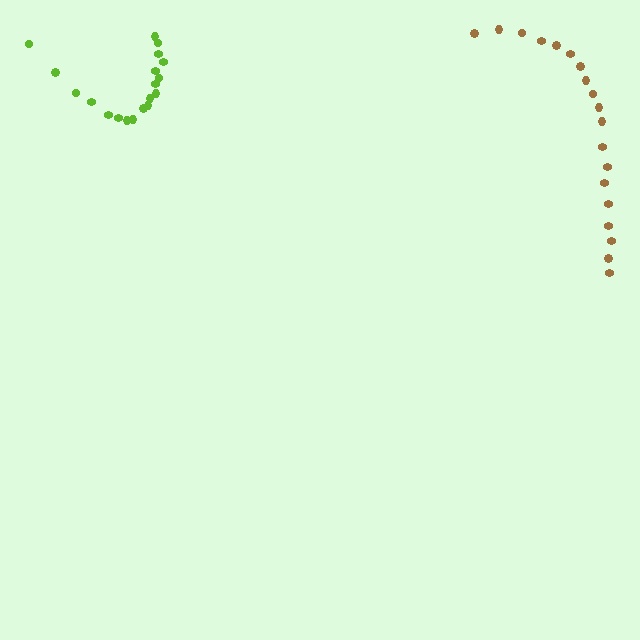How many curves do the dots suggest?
There are 2 distinct paths.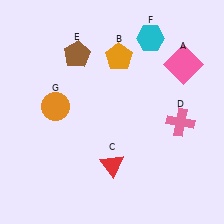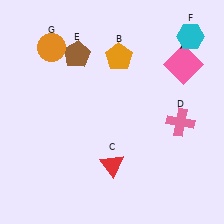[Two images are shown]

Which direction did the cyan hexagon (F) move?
The cyan hexagon (F) moved right.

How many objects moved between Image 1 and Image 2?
2 objects moved between the two images.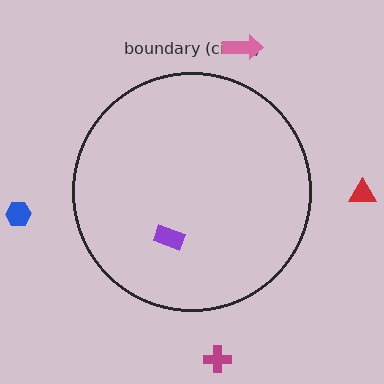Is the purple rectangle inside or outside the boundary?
Inside.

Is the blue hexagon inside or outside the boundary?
Outside.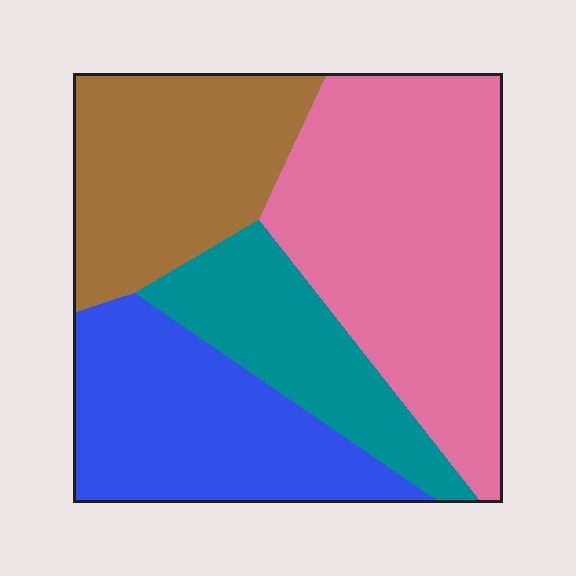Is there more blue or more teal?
Blue.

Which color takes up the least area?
Teal, at roughly 15%.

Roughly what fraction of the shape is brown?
Brown covers about 25% of the shape.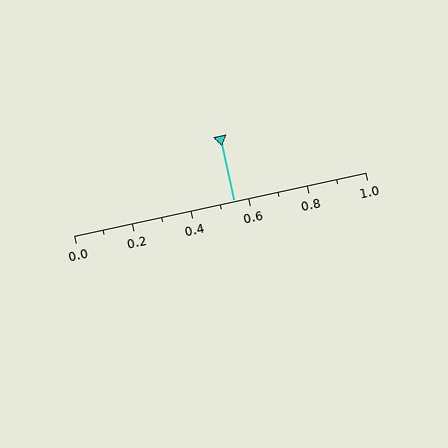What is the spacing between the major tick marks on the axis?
The major ticks are spaced 0.2 apart.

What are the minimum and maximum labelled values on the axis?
The axis runs from 0.0 to 1.0.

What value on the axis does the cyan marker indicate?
The marker indicates approximately 0.55.